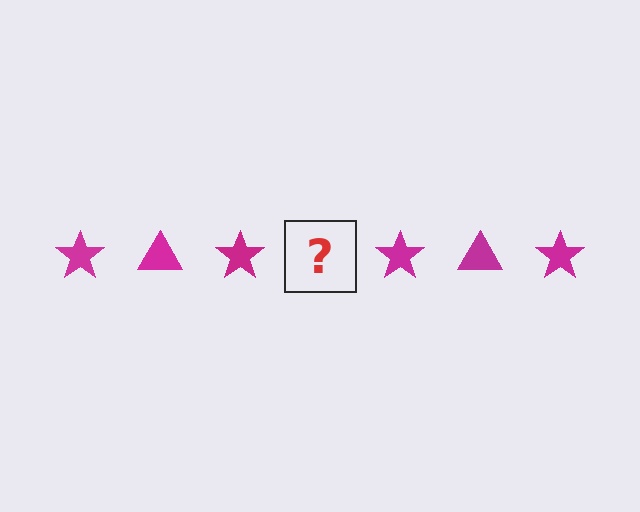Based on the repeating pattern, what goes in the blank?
The blank should be a magenta triangle.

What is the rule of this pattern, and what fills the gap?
The rule is that the pattern cycles through star, triangle shapes in magenta. The gap should be filled with a magenta triangle.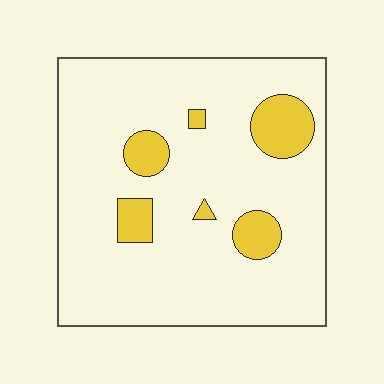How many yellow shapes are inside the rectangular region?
6.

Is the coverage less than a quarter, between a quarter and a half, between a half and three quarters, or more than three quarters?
Less than a quarter.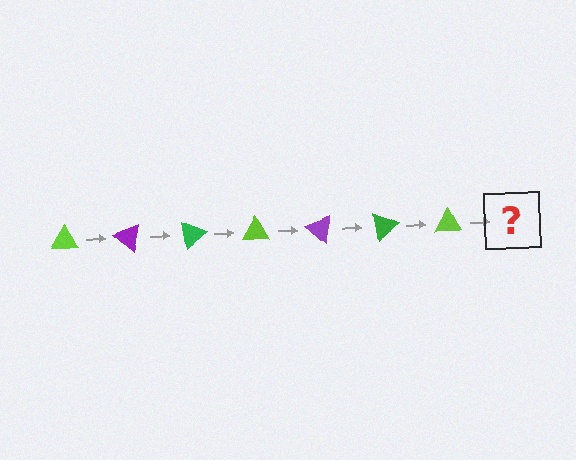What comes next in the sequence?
The next element should be a purple triangle, rotated 280 degrees from the start.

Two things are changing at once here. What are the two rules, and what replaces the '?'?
The two rules are that it rotates 40 degrees each step and the color cycles through lime, purple, and green. The '?' should be a purple triangle, rotated 280 degrees from the start.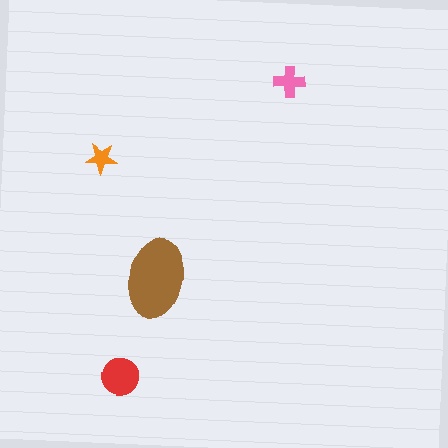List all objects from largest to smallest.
The brown ellipse, the red circle, the pink cross, the orange star.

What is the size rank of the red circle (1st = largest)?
2nd.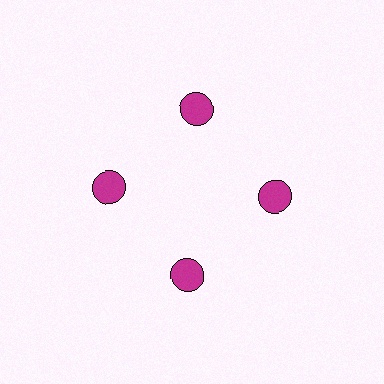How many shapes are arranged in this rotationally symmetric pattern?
There are 4 shapes, arranged in 4 groups of 1.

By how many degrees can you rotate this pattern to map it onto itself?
The pattern maps onto itself every 90 degrees of rotation.